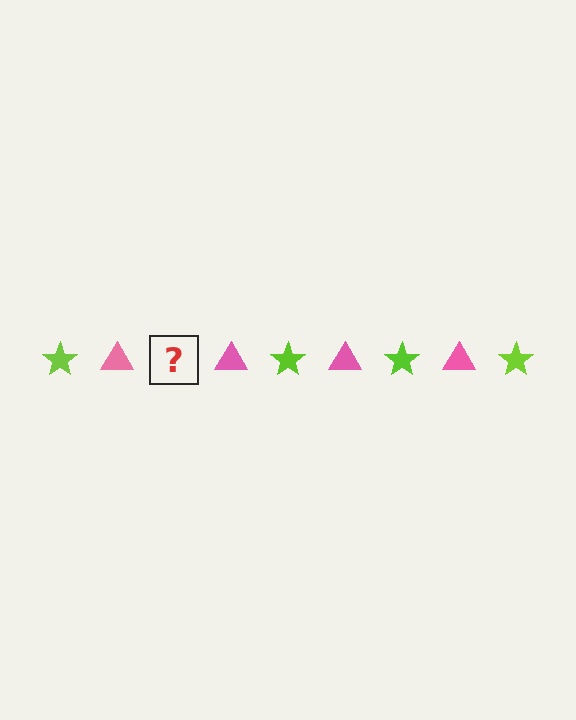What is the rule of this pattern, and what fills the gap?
The rule is that the pattern alternates between lime star and pink triangle. The gap should be filled with a lime star.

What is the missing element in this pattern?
The missing element is a lime star.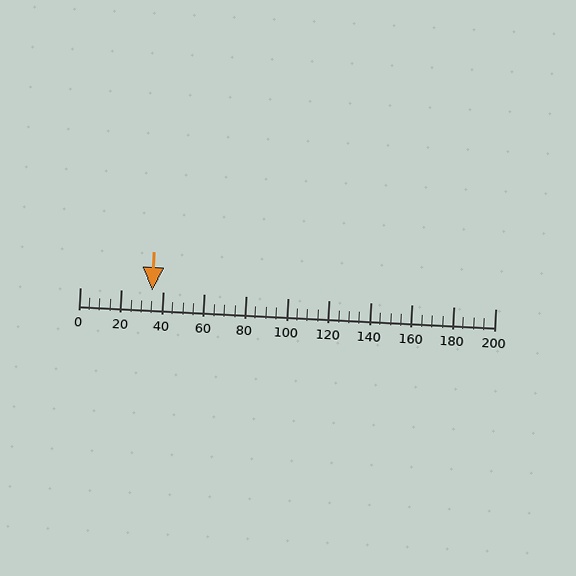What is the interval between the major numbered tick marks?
The major tick marks are spaced 20 units apart.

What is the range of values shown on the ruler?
The ruler shows values from 0 to 200.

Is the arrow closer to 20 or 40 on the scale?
The arrow is closer to 40.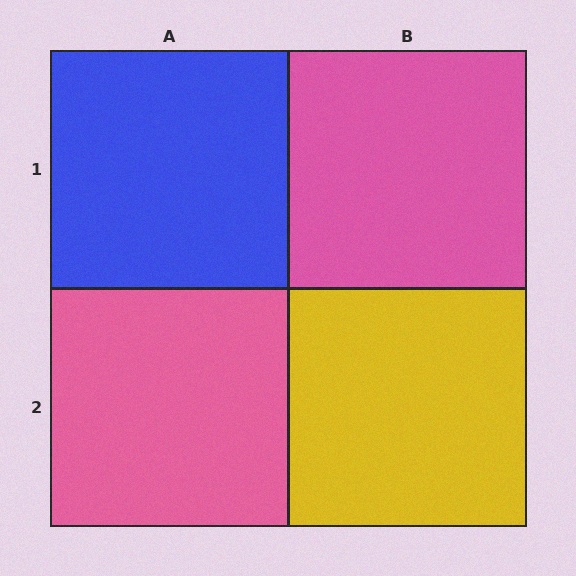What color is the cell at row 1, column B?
Pink.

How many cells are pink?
2 cells are pink.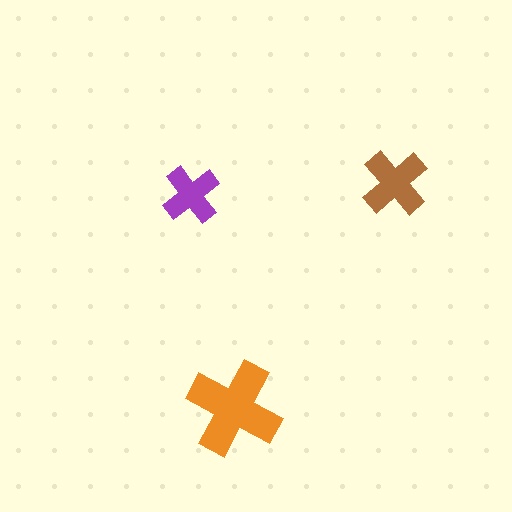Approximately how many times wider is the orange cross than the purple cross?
About 1.5 times wider.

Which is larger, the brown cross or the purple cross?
The brown one.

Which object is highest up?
The brown cross is topmost.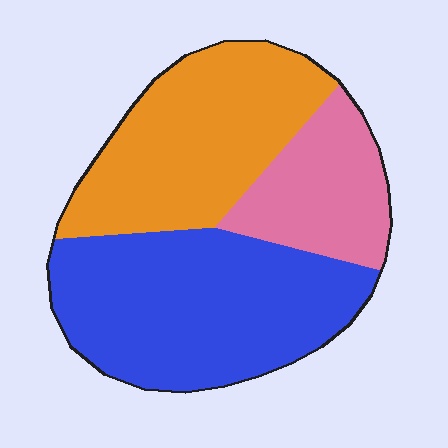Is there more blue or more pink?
Blue.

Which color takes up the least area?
Pink, at roughly 20%.